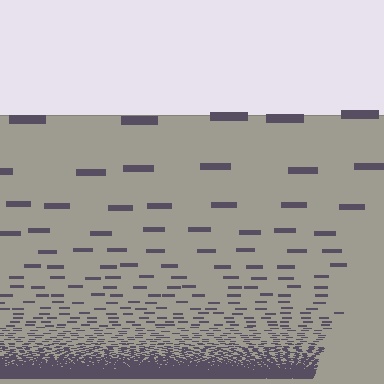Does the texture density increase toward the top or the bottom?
Density increases toward the bottom.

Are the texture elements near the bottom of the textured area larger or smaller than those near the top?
Smaller. The gradient is inverted — elements near the bottom are smaller and denser.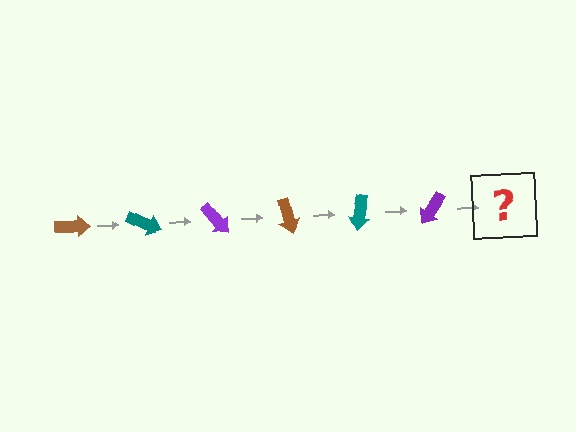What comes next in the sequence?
The next element should be a brown arrow, rotated 150 degrees from the start.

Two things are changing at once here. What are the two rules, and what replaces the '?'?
The two rules are that it rotates 25 degrees each step and the color cycles through brown, teal, and purple. The '?' should be a brown arrow, rotated 150 degrees from the start.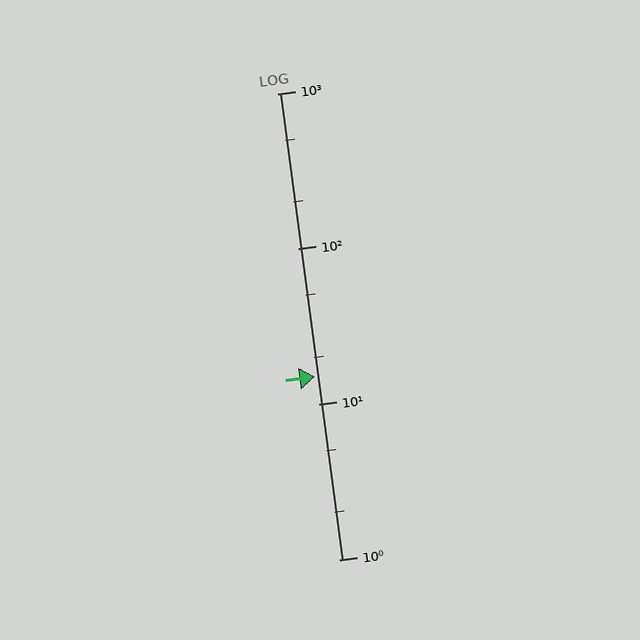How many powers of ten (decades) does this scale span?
The scale spans 3 decades, from 1 to 1000.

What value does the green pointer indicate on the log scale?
The pointer indicates approximately 15.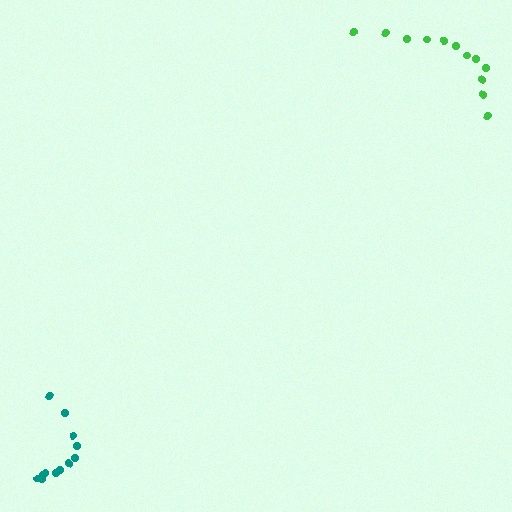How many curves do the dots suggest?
There are 2 distinct paths.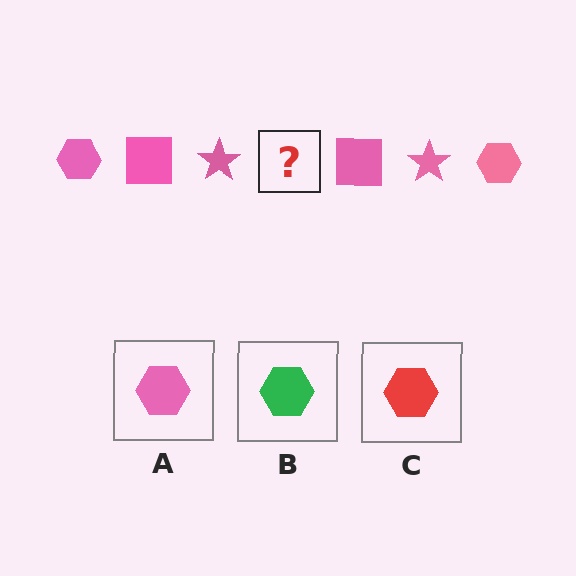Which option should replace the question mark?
Option A.